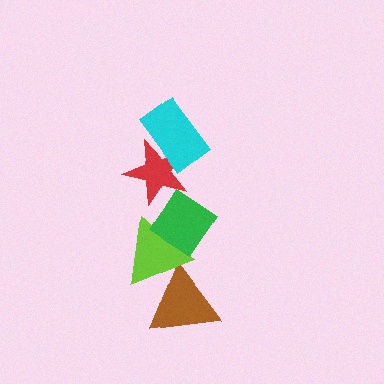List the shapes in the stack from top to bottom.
From top to bottom: the cyan rectangle, the red star, the green diamond, the lime triangle, the brown triangle.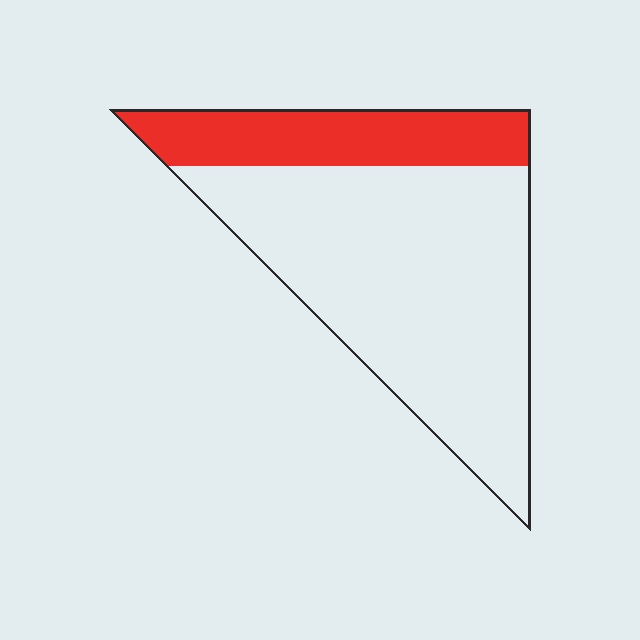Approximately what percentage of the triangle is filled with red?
Approximately 25%.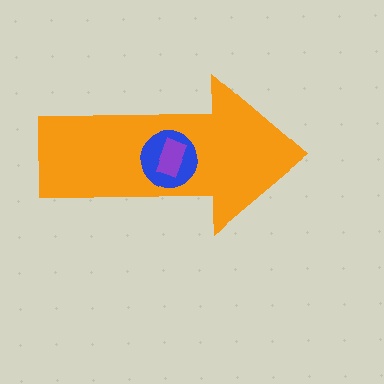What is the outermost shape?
The orange arrow.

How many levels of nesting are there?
3.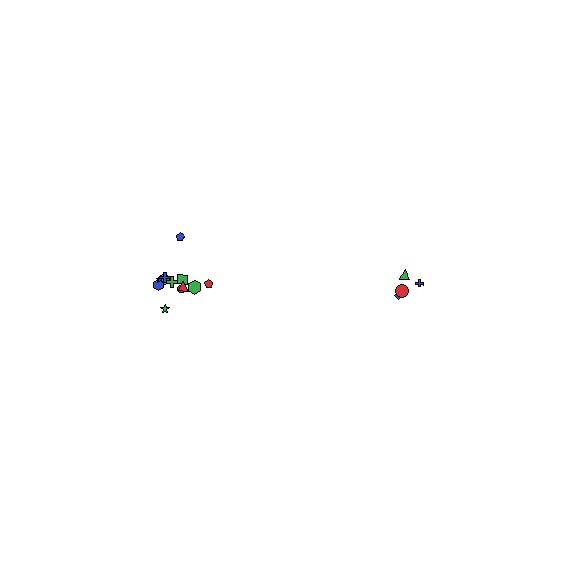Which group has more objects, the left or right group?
The left group.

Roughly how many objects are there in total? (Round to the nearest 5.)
Roughly 15 objects in total.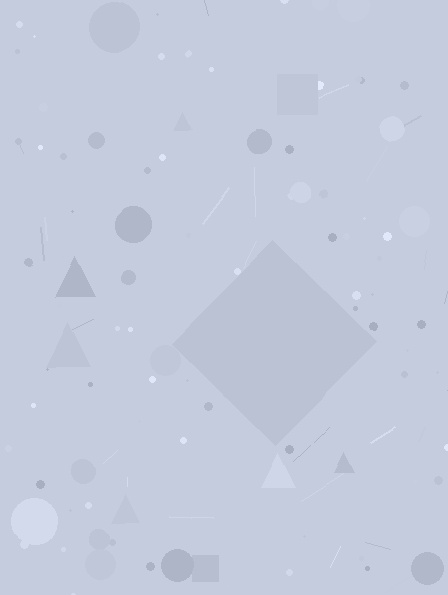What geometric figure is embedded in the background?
A diamond is embedded in the background.